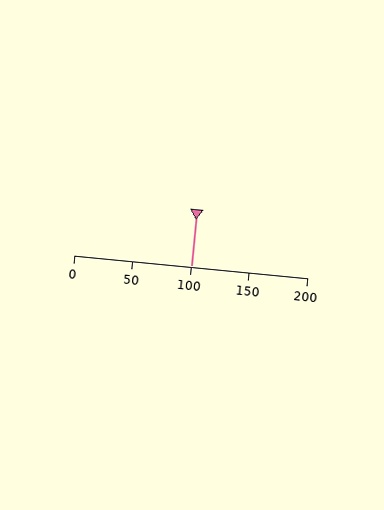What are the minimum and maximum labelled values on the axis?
The axis runs from 0 to 200.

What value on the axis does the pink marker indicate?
The marker indicates approximately 100.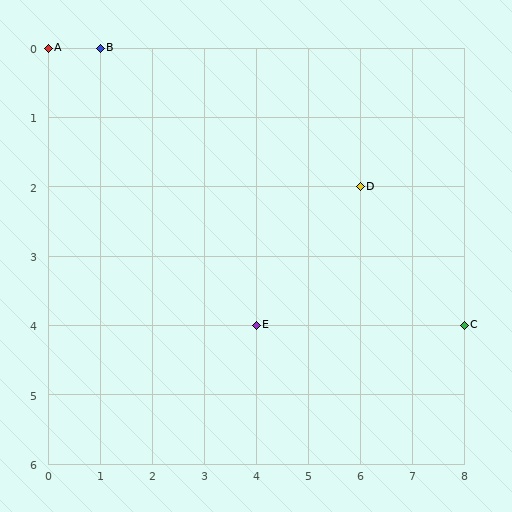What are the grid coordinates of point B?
Point B is at grid coordinates (1, 0).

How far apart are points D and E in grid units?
Points D and E are 2 columns and 2 rows apart (about 2.8 grid units diagonally).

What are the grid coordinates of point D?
Point D is at grid coordinates (6, 2).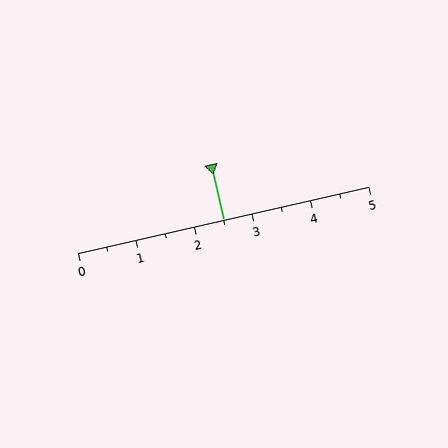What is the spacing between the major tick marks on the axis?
The major ticks are spaced 1 apart.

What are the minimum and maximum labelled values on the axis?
The axis runs from 0 to 5.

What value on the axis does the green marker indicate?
The marker indicates approximately 2.5.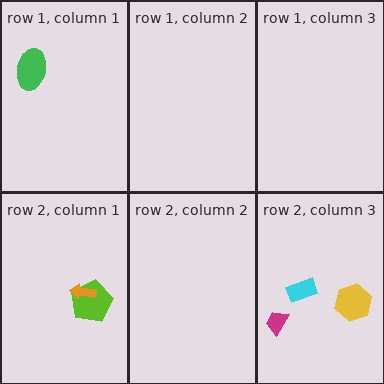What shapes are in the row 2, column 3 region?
The cyan rectangle, the yellow hexagon, the magenta trapezoid.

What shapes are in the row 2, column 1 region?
The lime pentagon, the orange arrow.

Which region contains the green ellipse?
The row 1, column 1 region.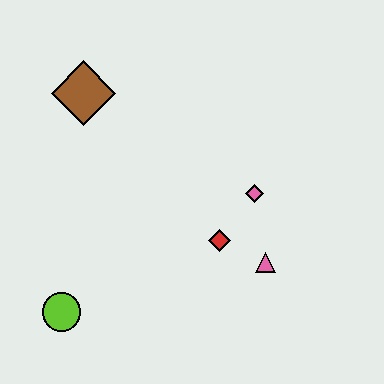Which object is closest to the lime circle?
The red diamond is closest to the lime circle.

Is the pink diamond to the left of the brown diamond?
No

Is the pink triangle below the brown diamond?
Yes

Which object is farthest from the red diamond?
The brown diamond is farthest from the red diamond.